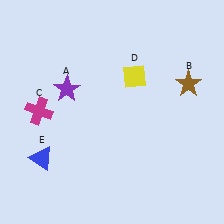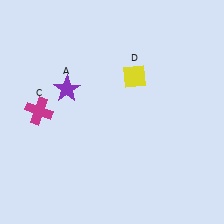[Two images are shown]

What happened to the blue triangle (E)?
The blue triangle (E) was removed in Image 2. It was in the bottom-left area of Image 1.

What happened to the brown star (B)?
The brown star (B) was removed in Image 2. It was in the top-right area of Image 1.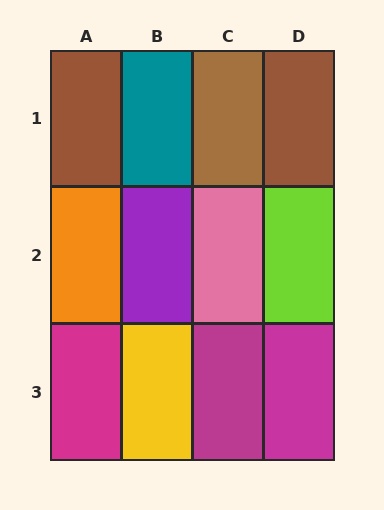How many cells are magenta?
3 cells are magenta.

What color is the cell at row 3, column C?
Magenta.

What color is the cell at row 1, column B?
Teal.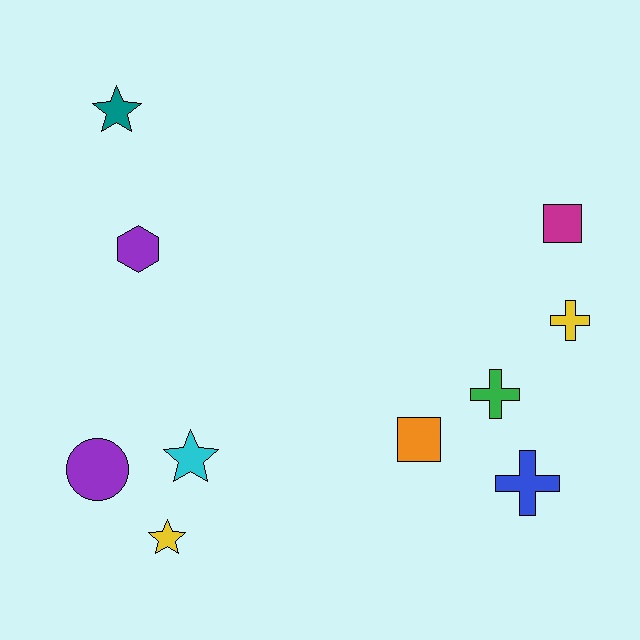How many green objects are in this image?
There is 1 green object.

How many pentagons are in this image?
There are no pentagons.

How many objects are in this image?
There are 10 objects.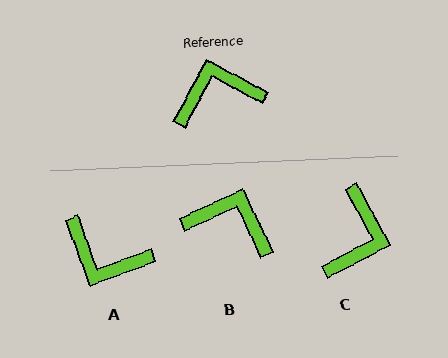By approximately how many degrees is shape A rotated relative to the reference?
Approximately 138 degrees counter-clockwise.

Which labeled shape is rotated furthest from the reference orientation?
A, about 138 degrees away.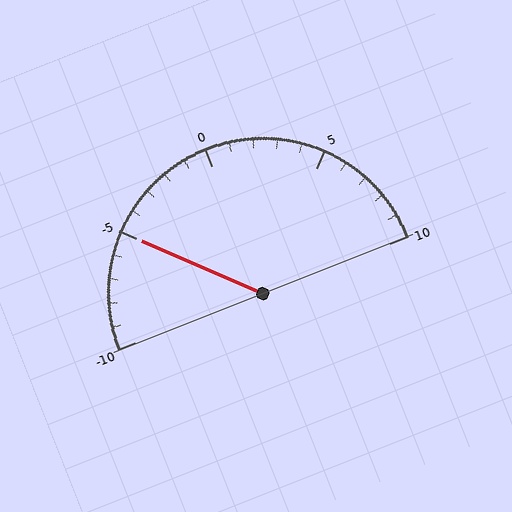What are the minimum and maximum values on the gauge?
The gauge ranges from -10 to 10.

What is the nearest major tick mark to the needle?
The nearest major tick mark is -5.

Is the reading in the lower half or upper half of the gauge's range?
The reading is in the lower half of the range (-10 to 10).